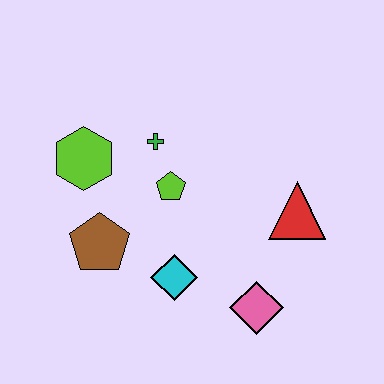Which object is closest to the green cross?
The lime pentagon is closest to the green cross.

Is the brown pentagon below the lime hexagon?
Yes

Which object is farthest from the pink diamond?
The lime hexagon is farthest from the pink diamond.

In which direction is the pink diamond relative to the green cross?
The pink diamond is below the green cross.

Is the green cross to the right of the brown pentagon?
Yes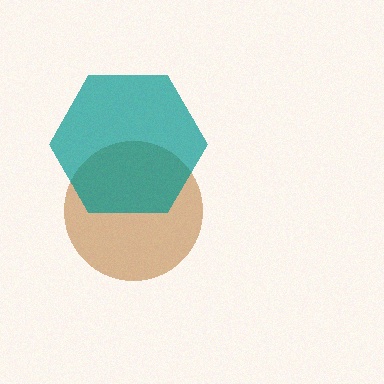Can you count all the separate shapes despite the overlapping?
Yes, there are 2 separate shapes.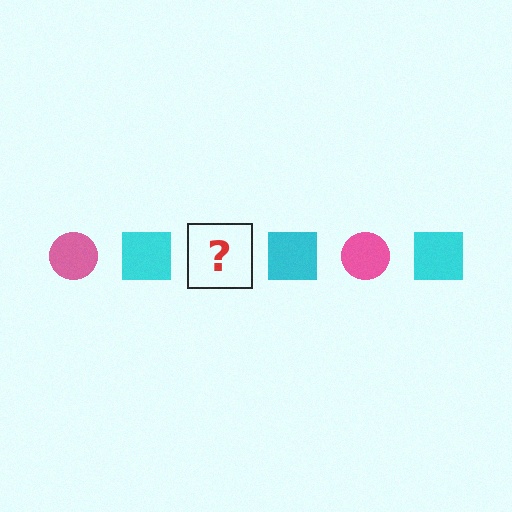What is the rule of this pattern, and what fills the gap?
The rule is that the pattern alternates between pink circle and cyan square. The gap should be filled with a pink circle.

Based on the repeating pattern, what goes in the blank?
The blank should be a pink circle.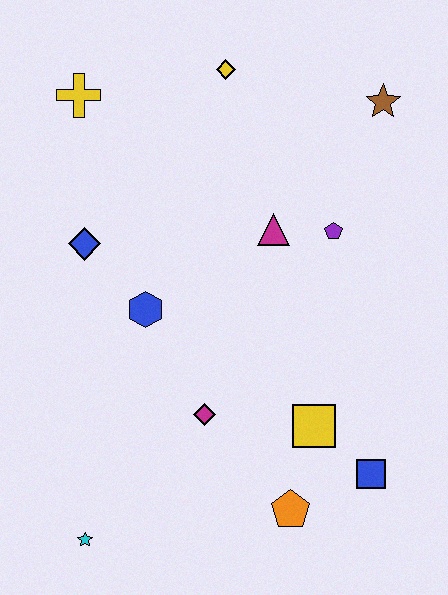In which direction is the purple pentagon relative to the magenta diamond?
The purple pentagon is above the magenta diamond.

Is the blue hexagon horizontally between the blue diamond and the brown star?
Yes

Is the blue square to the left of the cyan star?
No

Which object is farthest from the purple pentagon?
The cyan star is farthest from the purple pentagon.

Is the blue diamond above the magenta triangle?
No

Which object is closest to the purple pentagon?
The magenta triangle is closest to the purple pentagon.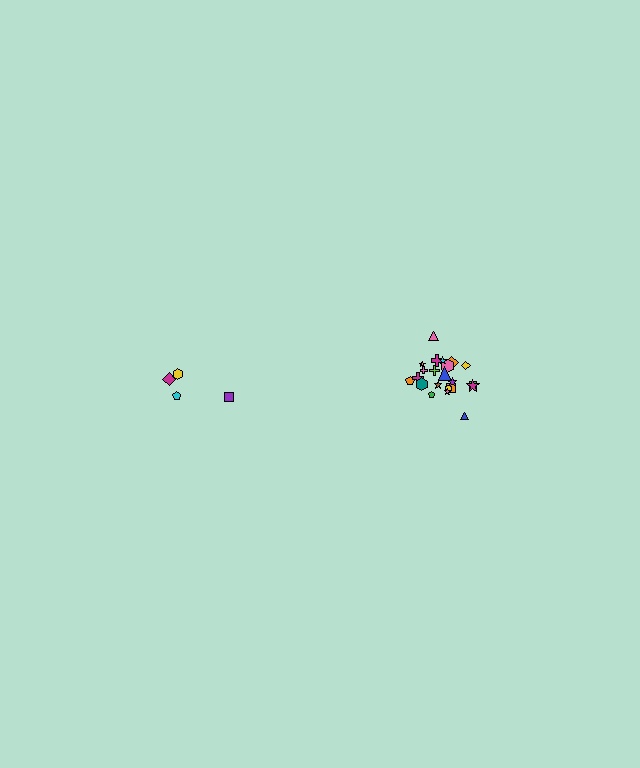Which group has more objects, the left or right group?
The right group.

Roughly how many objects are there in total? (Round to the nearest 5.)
Roughly 25 objects in total.